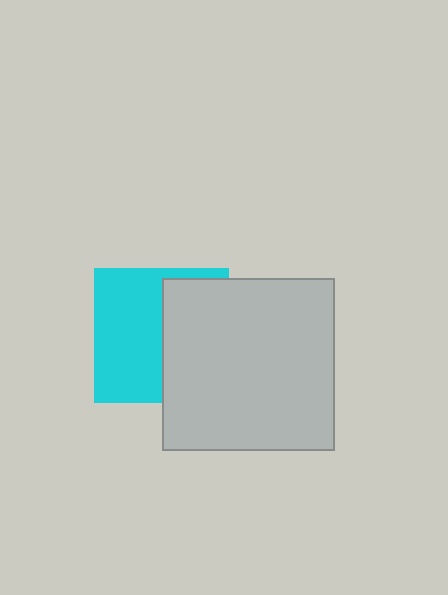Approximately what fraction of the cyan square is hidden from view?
Roughly 46% of the cyan square is hidden behind the light gray square.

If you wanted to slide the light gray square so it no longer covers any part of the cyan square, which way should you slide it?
Slide it right — that is the most direct way to separate the two shapes.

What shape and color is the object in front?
The object in front is a light gray square.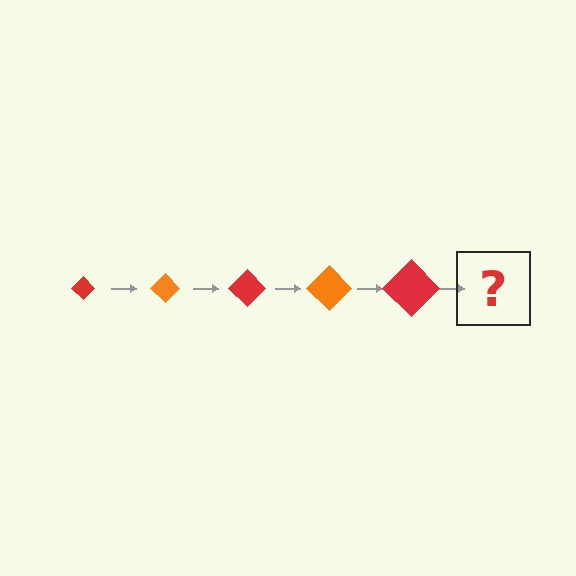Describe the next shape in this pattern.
It should be an orange diamond, larger than the previous one.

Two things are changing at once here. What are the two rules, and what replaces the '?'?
The two rules are that the diamond grows larger each step and the color cycles through red and orange. The '?' should be an orange diamond, larger than the previous one.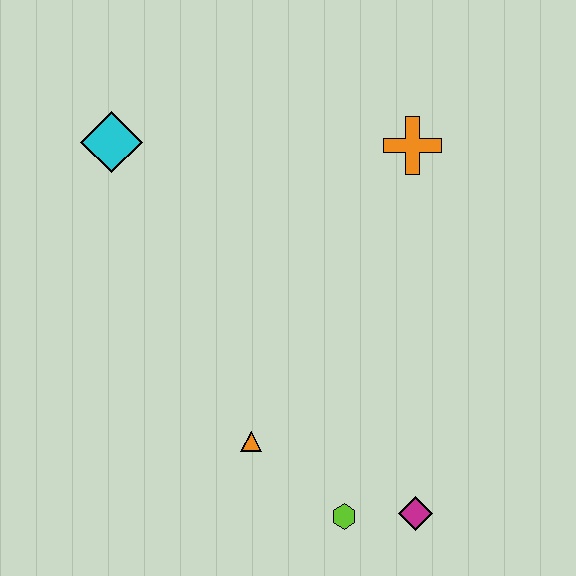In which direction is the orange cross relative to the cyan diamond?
The orange cross is to the right of the cyan diamond.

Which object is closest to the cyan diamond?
The orange cross is closest to the cyan diamond.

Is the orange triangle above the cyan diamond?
No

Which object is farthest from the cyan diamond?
The magenta diamond is farthest from the cyan diamond.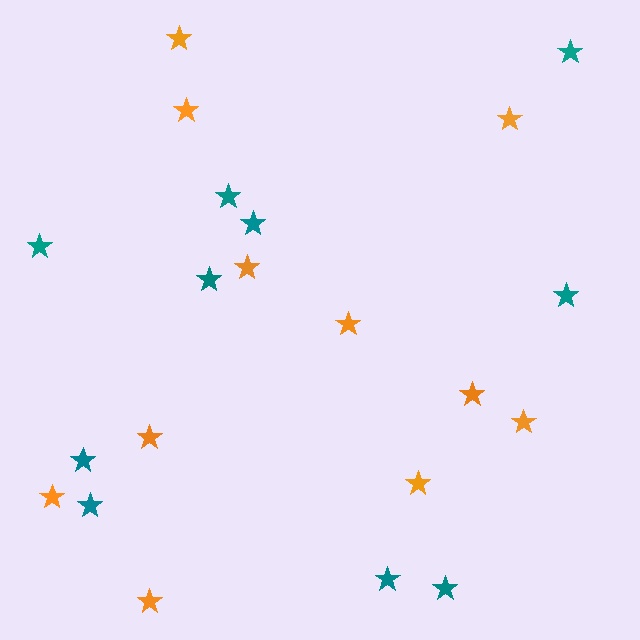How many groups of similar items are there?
There are 2 groups: one group of teal stars (10) and one group of orange stars (11).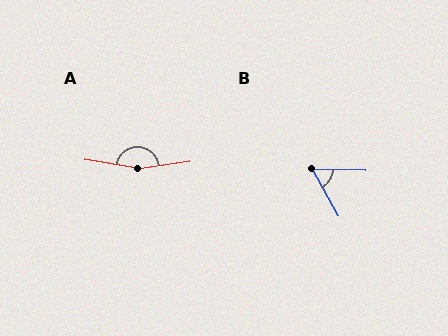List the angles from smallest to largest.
B (59°), A (163°).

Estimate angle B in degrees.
Approximately 59 degrees.